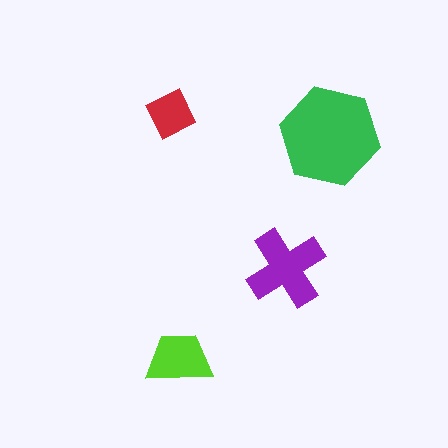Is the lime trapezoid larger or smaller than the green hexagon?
Smaller.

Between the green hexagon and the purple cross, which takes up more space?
The green hexagon.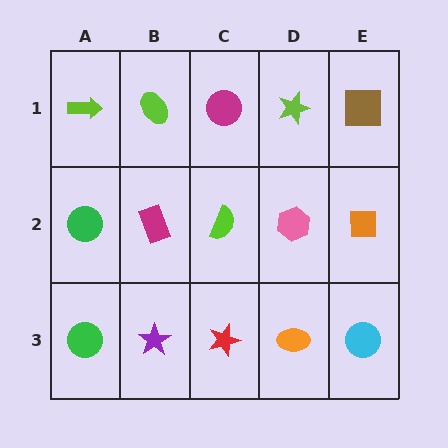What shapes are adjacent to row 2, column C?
A magenta circle (row 1, column C), a red star (row 3, column C), a magenta rectangle (row 2, column B), a pink hexagon (row 2, column D).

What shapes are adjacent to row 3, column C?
A lime semicircle (row 2, column C), a purple star (row 3, column B), an orange ellipse (row 3, column D).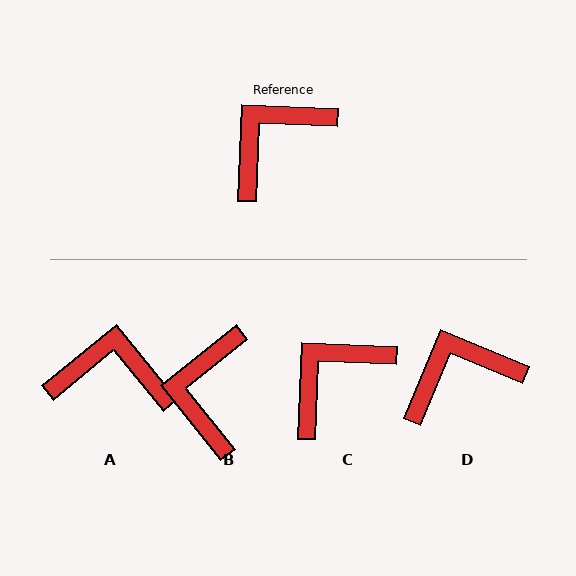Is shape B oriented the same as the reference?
No, it is off by about 41 degrees.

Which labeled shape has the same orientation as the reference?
C.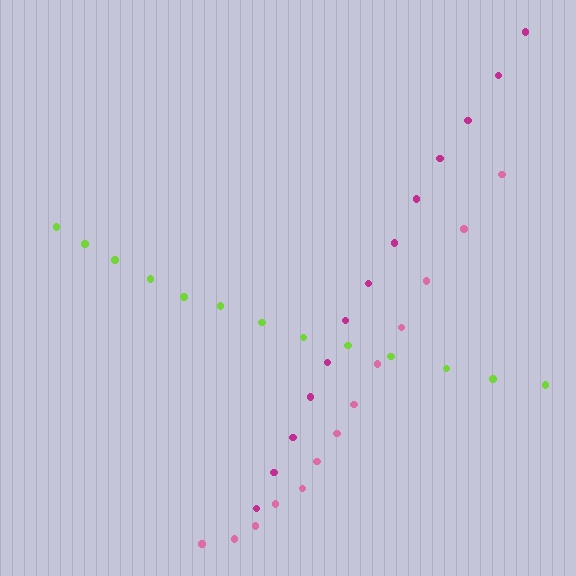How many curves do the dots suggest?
There are 3 distinct paths.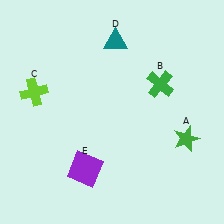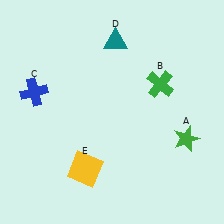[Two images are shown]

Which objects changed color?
C changed from lime to blue. E changed from purple to yellow.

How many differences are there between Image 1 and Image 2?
There are 2 differences between the two images.